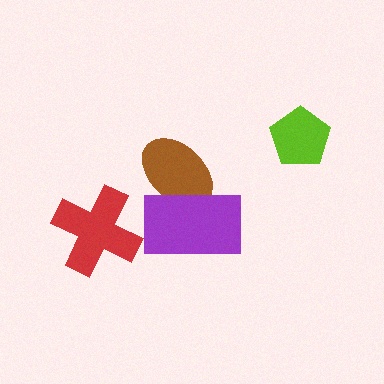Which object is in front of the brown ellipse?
The purple rectangle is in front of the brown ellipse.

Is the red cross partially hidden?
No, no other shape covers it.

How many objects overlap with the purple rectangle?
1 object overlaps with the purple rectangle.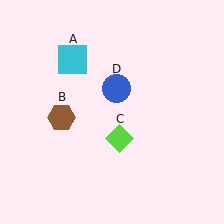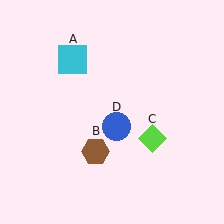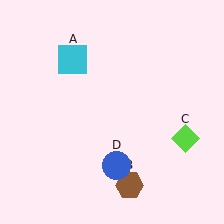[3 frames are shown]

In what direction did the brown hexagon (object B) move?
The brown hexagon (object B) moved down and to the right.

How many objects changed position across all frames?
3 objects changed position: brown hexagon (object B), lime diamond (object C), blue circle (object D).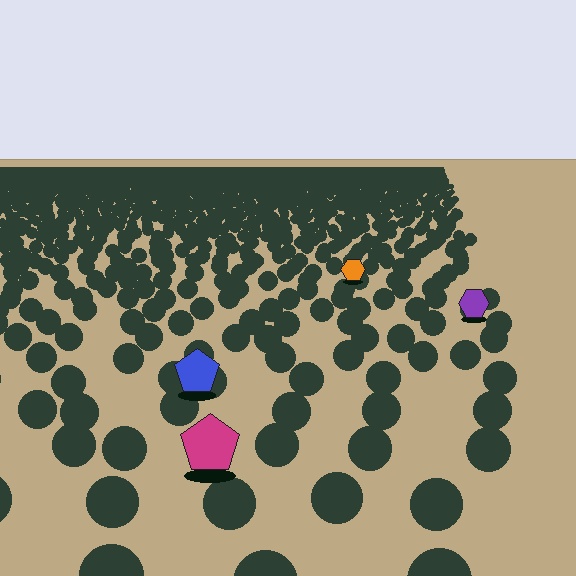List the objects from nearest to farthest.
From nearest to farthest: the magenta pentagon, the blue pentagon, the purple hexagon, the orange hexagon.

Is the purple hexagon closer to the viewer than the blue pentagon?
No. The blue pentagon is closer — you can tell from the texture gradient: the ground texture is coarser near it.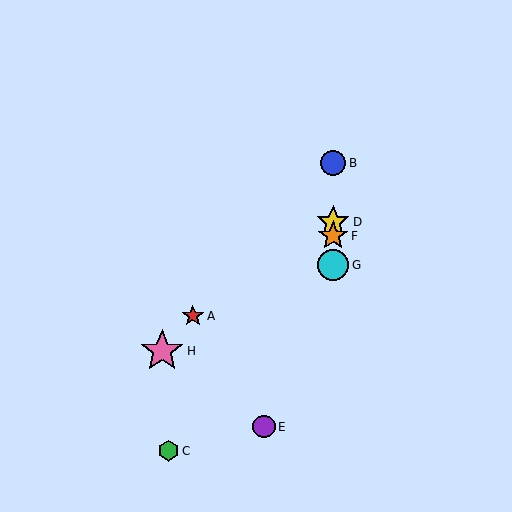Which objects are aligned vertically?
Objects B, D, F, G are aligned vertically.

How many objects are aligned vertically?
4 objects (B, D, F, G) are aligned vertically.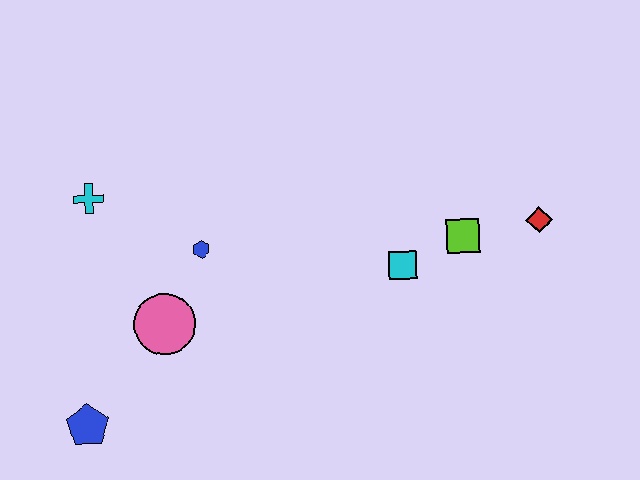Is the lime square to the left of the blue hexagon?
No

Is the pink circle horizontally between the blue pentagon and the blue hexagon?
Yes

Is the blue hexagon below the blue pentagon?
No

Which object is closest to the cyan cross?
The blue hexagon is closest to the cyan cross.